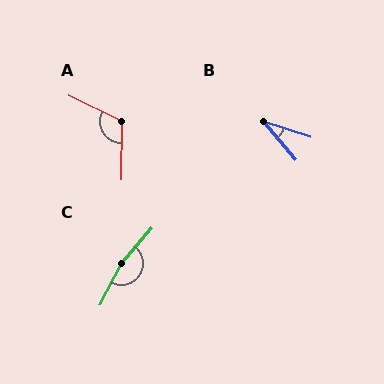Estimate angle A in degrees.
Approximately 115 degrees.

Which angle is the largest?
C, at approximately 167 degrees.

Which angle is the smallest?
B, at approximately 32 degrees.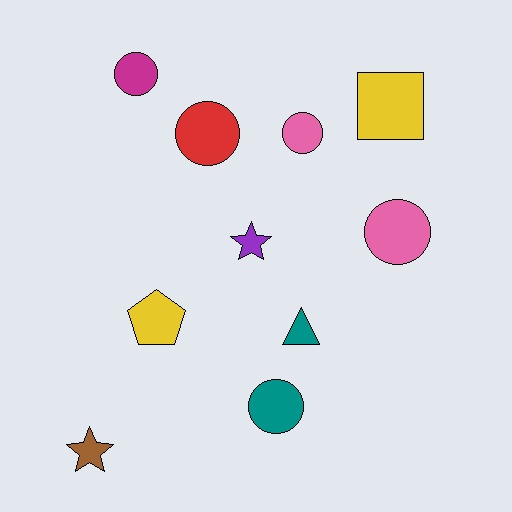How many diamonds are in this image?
There are no diamonds.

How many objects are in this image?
There are 10 objects.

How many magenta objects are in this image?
There is 1 magenta object.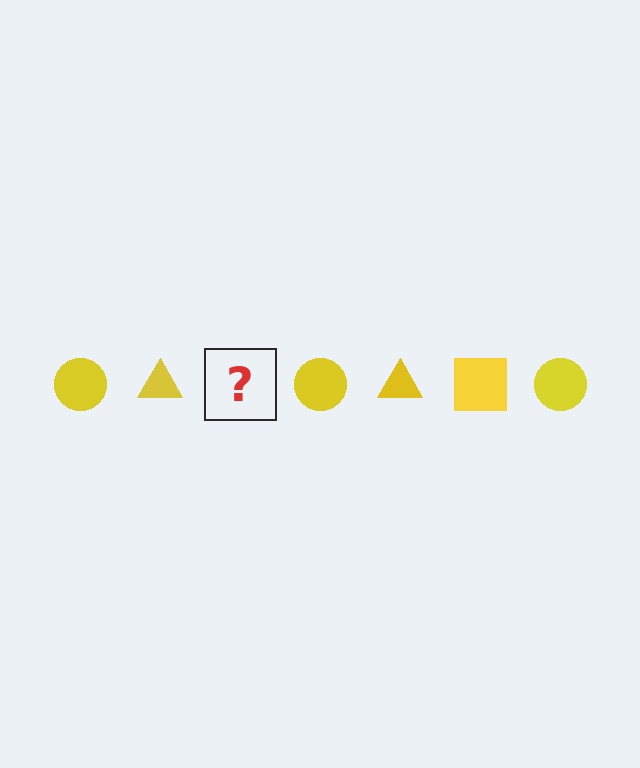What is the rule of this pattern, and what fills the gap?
The rule is that the pattern cycles through circle, triangle, square shapes in yellow. The gap should be filled with a yellow square.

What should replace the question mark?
The question mark should be replaced with a yellow square.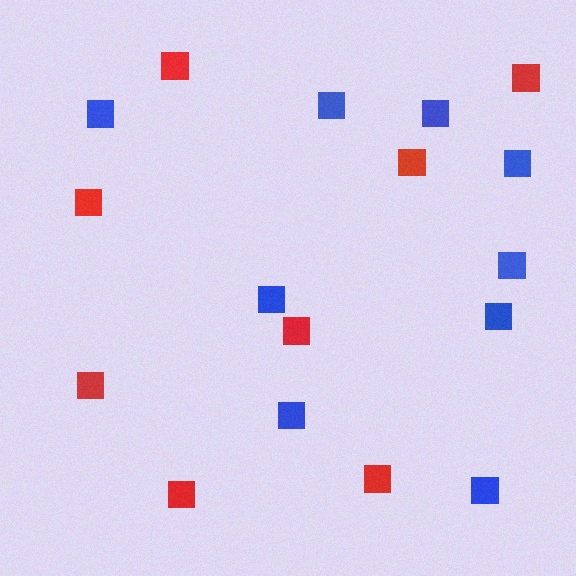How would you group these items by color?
There are 2 groups: one group of blue squares (9) and one group of red squares (8).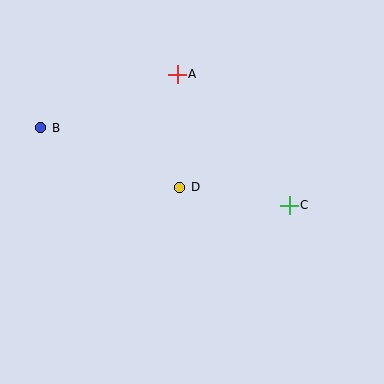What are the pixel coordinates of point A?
Point A is at (177, 74).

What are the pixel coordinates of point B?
Point B is at (41, 128).